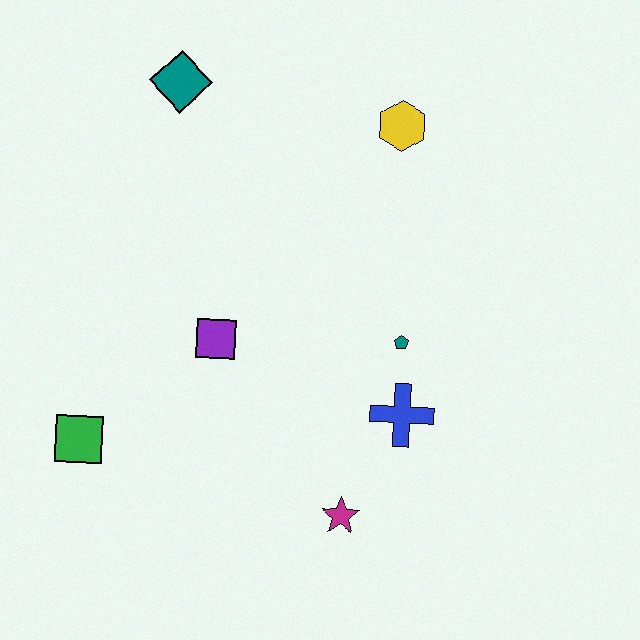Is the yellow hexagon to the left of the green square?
No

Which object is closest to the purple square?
The green square is closest to the purple square.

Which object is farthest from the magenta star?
The teal diamond is farthest from the magenta star.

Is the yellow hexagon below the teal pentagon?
No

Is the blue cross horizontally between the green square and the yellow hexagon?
No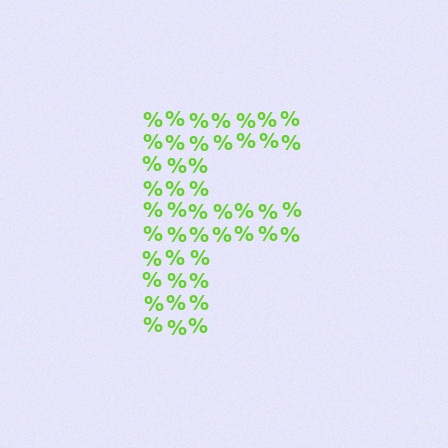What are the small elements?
The small elements are percent signs.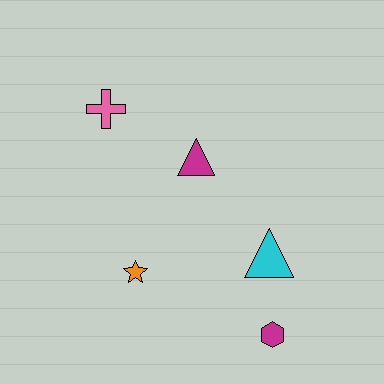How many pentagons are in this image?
There are no pentagons.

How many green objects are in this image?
There are no green objects.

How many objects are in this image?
There are 5 objects.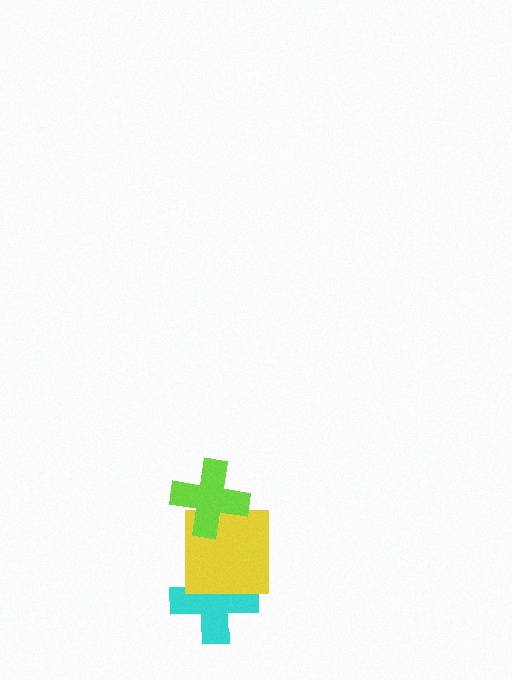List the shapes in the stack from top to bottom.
From top to bottom: the lime cross, the yellow square, the cyan cross.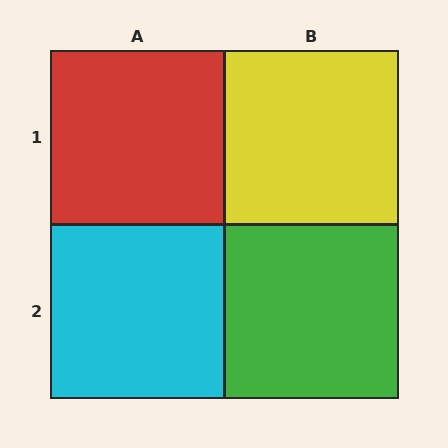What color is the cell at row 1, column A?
Red.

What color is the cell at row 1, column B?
Yellow.